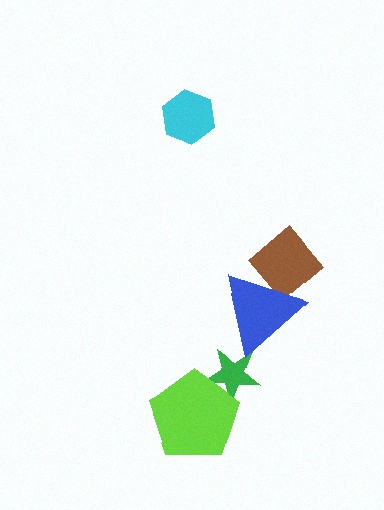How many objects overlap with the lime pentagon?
1 object overlaps with the lime pentagon.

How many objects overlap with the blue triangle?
2 objects overlap with the blue triangle.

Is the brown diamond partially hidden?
Yes, it is partially covered by another shape.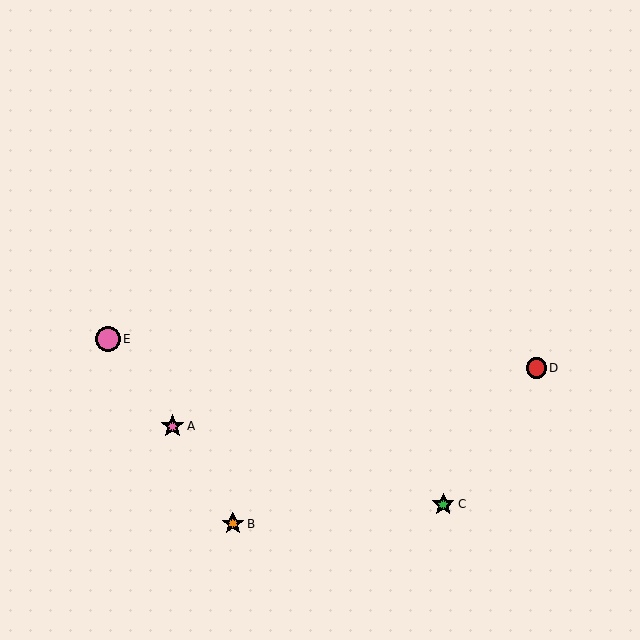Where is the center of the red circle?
The center of the red circle is at (536, 368).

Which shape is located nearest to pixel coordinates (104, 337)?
The pink circle (labeled E) at (108, 339) is nearest to that location.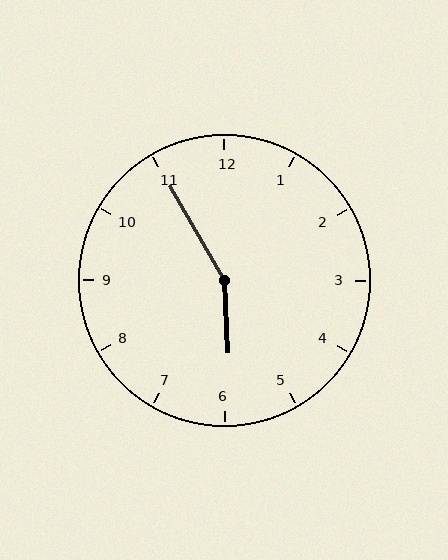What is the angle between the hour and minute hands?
Approximately 152 degrees.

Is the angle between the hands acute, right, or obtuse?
It is obtuse.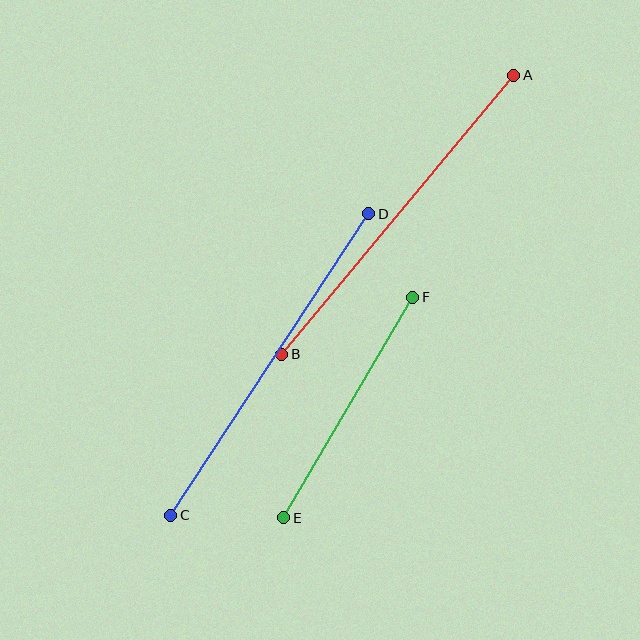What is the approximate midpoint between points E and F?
The midpoint is at approximately (348, 408) pixels.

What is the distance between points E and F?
The distance is approximately 256 pixels.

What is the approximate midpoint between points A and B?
The midpoint is at approximately (398, 215) pixels.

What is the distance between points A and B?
The distance is approximately 363 pixels.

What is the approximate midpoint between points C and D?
The midpoint is at approximately (270, 364) pixels.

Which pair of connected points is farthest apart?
Points A and B are farthest apart.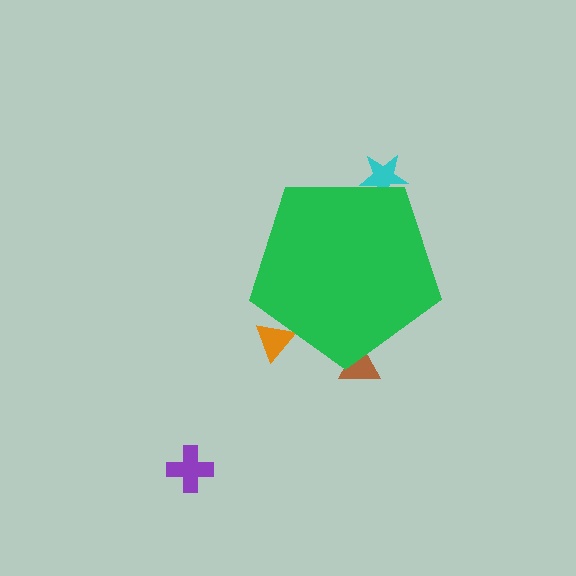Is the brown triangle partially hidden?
Yes, the brown triangle is partially hidden behind the green pentagon.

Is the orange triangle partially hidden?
Yes, the orange triangle is partially hidden behind the green pentagon.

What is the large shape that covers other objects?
A green pentagon.